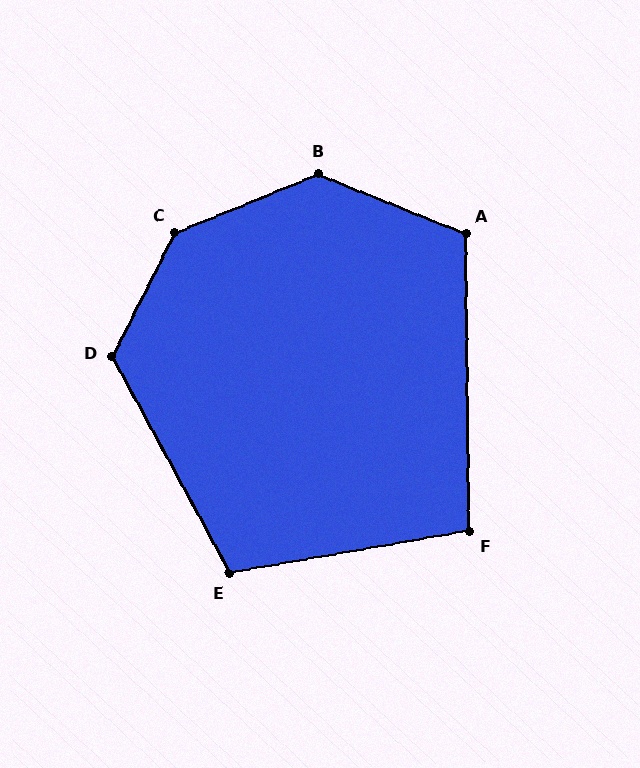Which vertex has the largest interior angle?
C, at approximately 139 degrees.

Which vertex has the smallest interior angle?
F, at approximately 99 degrees.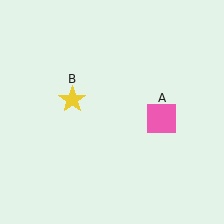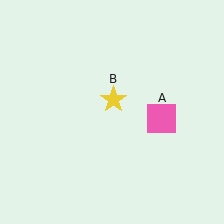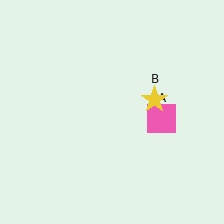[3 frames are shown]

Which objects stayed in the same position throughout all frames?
Pink square (object A) remained stationary.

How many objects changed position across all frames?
1 object changed position: yellow star (object B).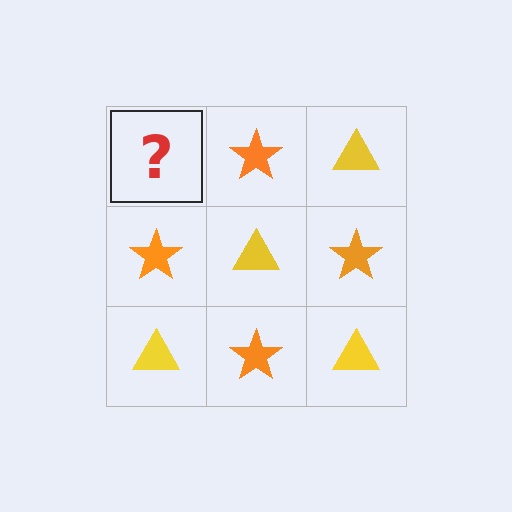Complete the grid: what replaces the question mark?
The question mark should be replaced with a yellow triangle.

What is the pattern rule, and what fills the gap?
The rule is that it alternates yellow triangle and orange star in a checkerboard pattern. The gap should be filled with a yellow triangle.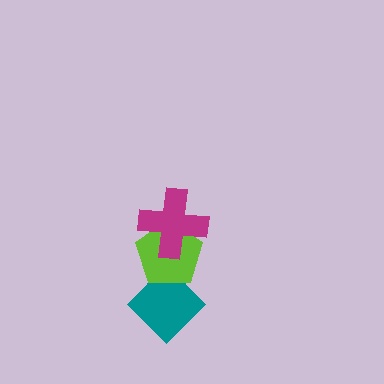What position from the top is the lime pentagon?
The lime pentagon is 2nd from the top.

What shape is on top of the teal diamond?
The lime pentagon is on top of the teal diamond.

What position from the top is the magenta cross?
The magenta cross is 1st from the top.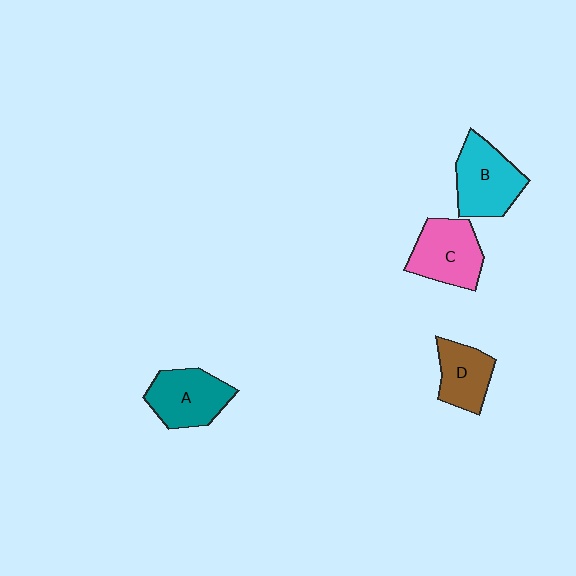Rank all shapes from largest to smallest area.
From largest to smallest: B (cyan), C (pink), A (teal), D (brown).